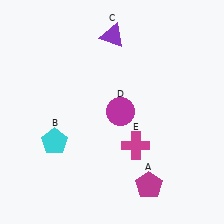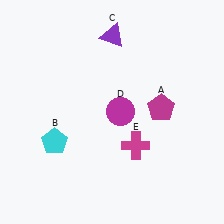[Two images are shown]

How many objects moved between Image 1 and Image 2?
1 object moved between the two images.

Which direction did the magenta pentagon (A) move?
The magenta pentagon (A) moved up.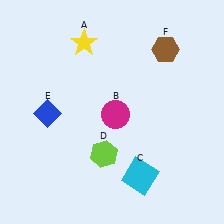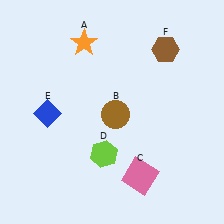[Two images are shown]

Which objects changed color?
A changed from yellow to orange. B changed from magenta to brown. C changed from cyan to pink.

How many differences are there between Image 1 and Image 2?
There are 3 differences between the two images.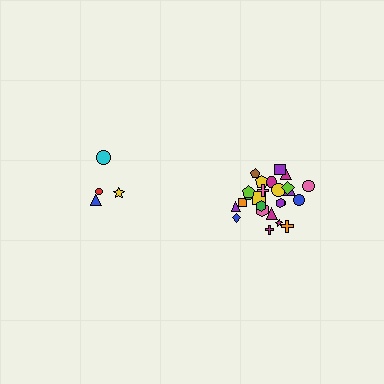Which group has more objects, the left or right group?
The right group.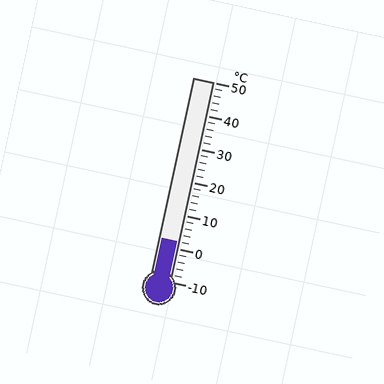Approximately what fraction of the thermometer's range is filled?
The thermometer is filled to approximately 20% of its range.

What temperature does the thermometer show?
The thermometer shows approximately 2°C.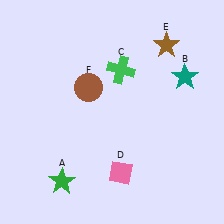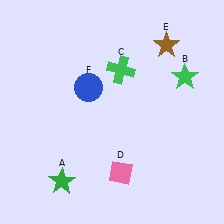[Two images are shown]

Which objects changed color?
B changed from teal to green. F changed from brown to blue.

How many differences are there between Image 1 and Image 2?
There are 2 differences between the two images.